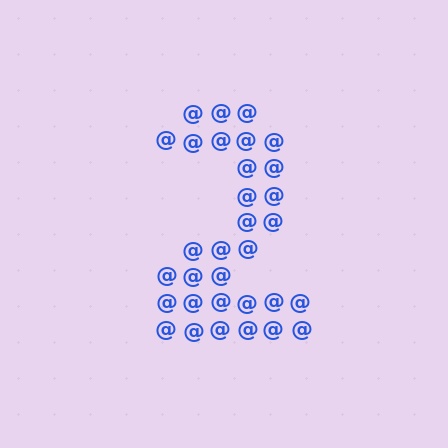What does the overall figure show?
The overall figure shows the digit 2.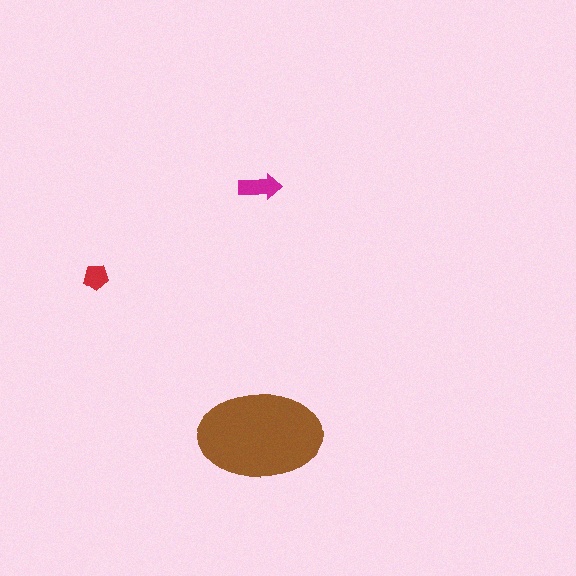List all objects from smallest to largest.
The red pentagon, the magenta arrow, the brown ellipse.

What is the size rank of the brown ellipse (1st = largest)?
1st.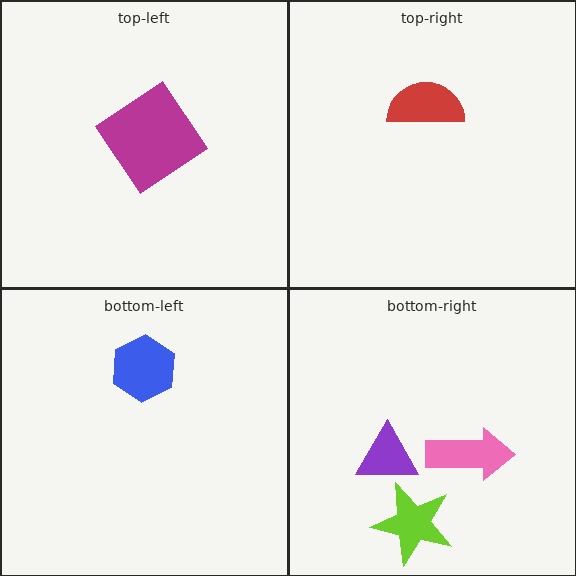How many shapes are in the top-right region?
1.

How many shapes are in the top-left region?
1.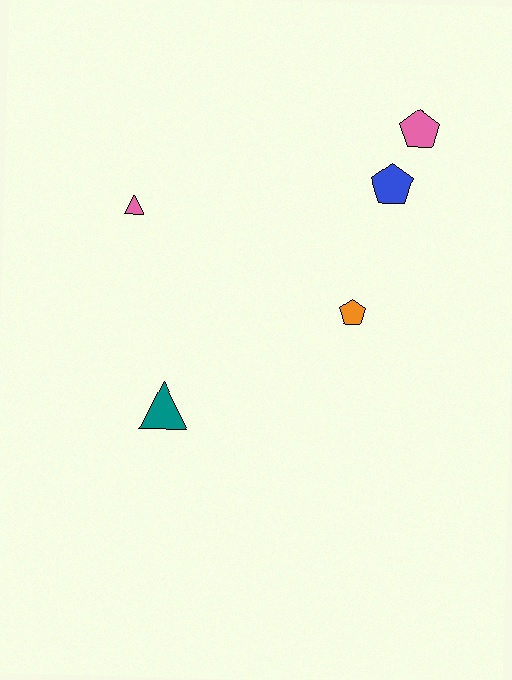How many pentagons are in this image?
There are 3 pentagons.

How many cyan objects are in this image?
There are no cyan objects.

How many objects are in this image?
There are 5 objects.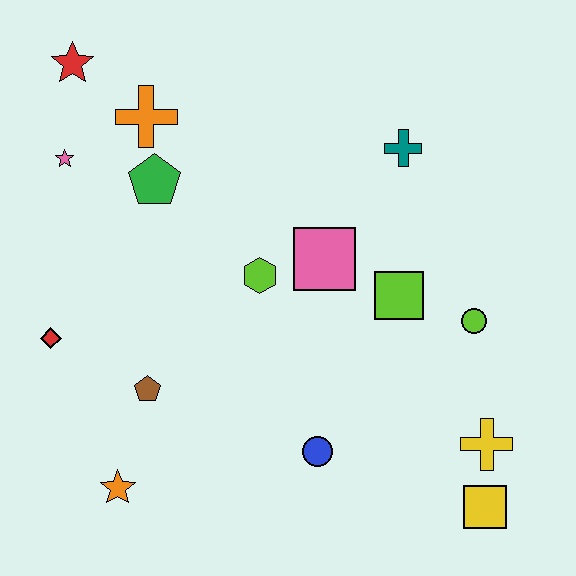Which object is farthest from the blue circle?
The red star is farthest from the blue circle.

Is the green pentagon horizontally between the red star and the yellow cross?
Yes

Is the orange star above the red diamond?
No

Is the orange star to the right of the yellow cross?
No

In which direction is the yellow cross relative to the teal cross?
The yellow cross is below the teal cross.